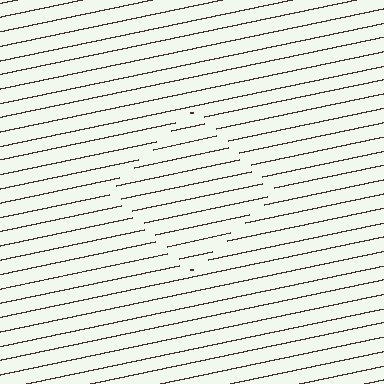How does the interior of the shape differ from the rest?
The interior of the shape contains the same grating, shifted by half a period — the contour is defined by the phase discontinuity where line-ends from the inner and outer gratings abut.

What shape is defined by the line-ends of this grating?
An illusory square. The interior of the shape contains the same grating, shifted by half a period — the contour is defined by the phase discontinuity where line-ends from the inner and outer gratings abut.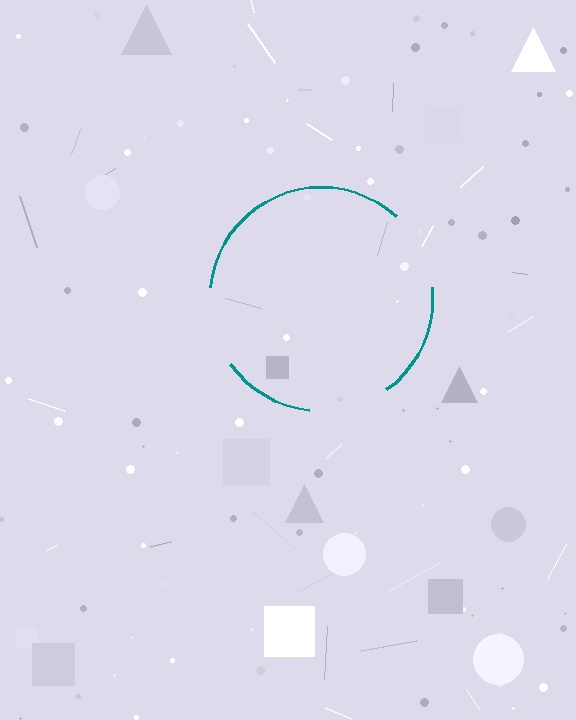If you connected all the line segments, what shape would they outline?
They would outline a circle.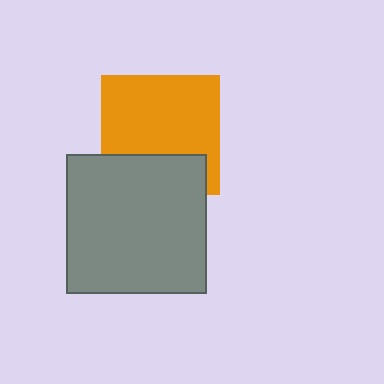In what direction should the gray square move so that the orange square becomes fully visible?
The gray square should move down. That is the shortest direction to clear the overlap and leave the orange square fully visible.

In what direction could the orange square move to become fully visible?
The orange square could move up. That would shift it out from behind the gray square entirely.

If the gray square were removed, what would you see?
You would see the complete orange square.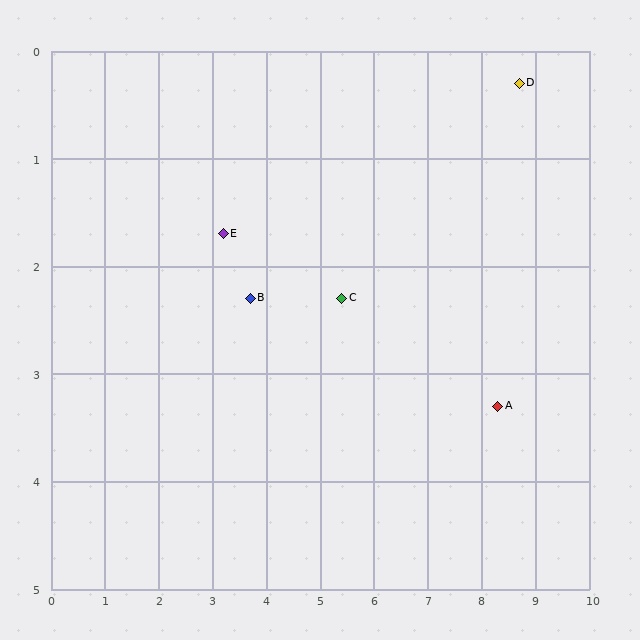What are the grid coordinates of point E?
Point E is at approximately (3.2, 1.7).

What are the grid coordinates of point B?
Point B is at approximately (3.7, 2.3).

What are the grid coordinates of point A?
Point A is at approximately (8.3, 3.3).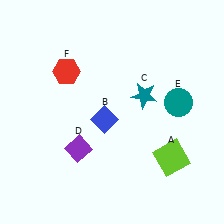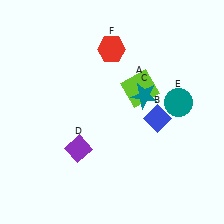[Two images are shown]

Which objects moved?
The objects that moved are: the lime square (A), the blue diamond (B), the red hexagon (F).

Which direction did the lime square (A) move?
The lime square (A) moved up.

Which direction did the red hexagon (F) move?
The red hexagon (F) moved right.